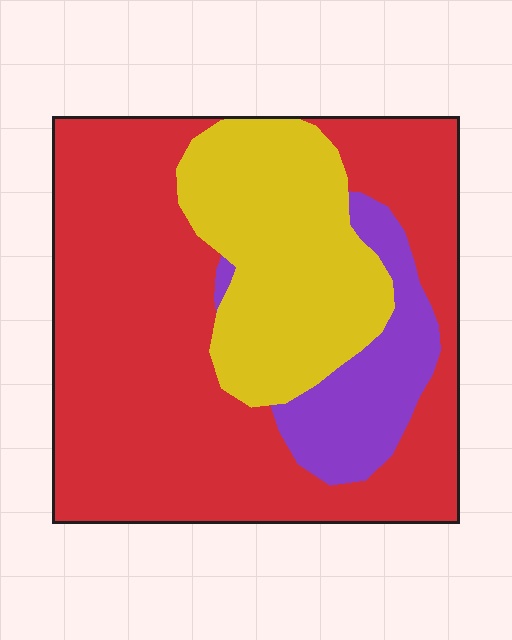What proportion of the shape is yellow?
Yellow takes up between a sixth and a third of the shape.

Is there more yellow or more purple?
Yellow.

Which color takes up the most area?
Red, at roughly 60%.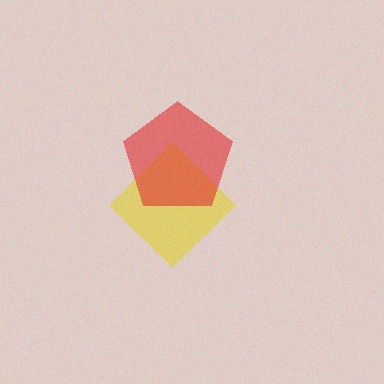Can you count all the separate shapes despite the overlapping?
Yes, there are 2 separate shapes.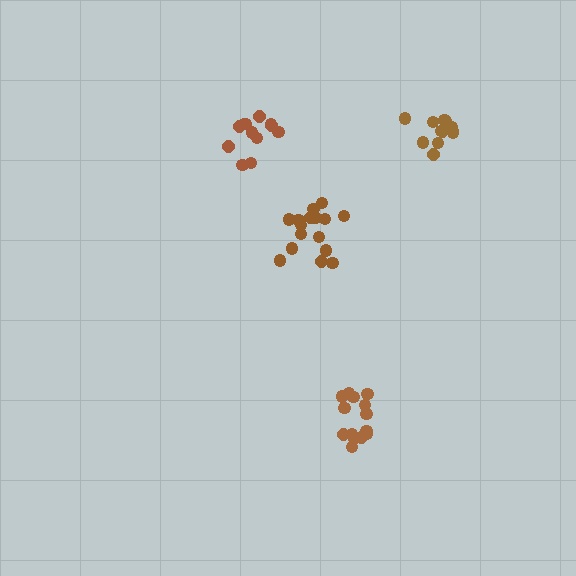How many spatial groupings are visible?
There are 4 spatial groupings.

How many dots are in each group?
Group 1: 14 dots, Group 2: 12 dots, Group 3: 12 dots, Group 4: 16 dots (54 total).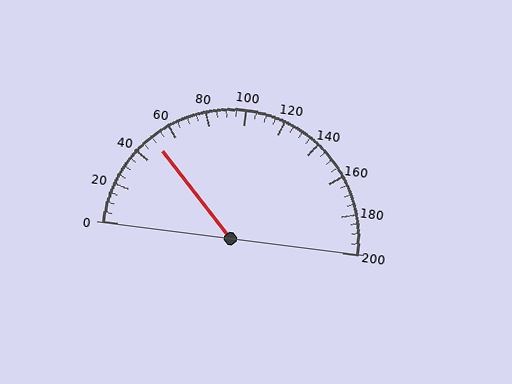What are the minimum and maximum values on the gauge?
The gauge ranges from 0 to 200.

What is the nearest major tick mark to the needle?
The nearest major tick mark is 40.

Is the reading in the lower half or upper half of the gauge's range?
The reading is in the lower half of the range (0 to 200).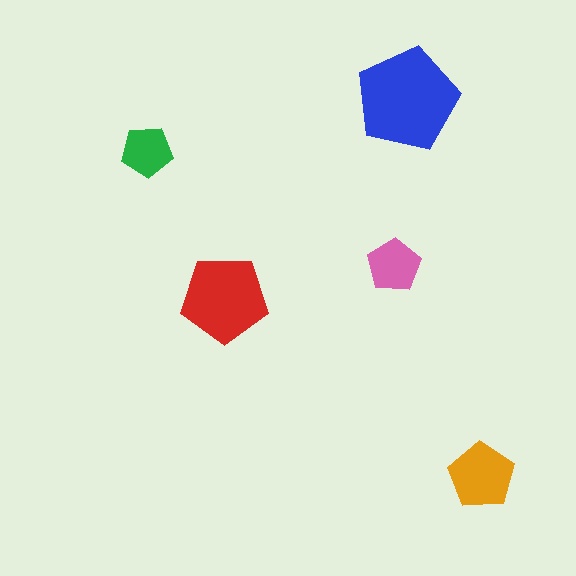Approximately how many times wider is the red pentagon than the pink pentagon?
About 1.5 times wider.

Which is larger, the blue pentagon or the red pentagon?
The blue one.